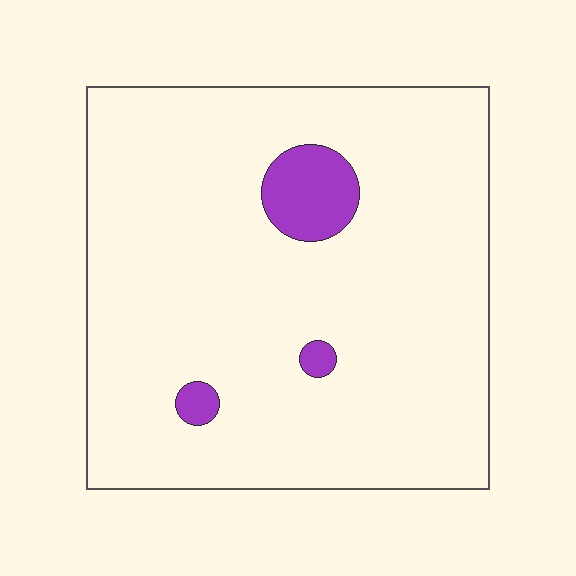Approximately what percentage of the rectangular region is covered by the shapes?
Approximately 5%.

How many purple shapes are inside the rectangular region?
3.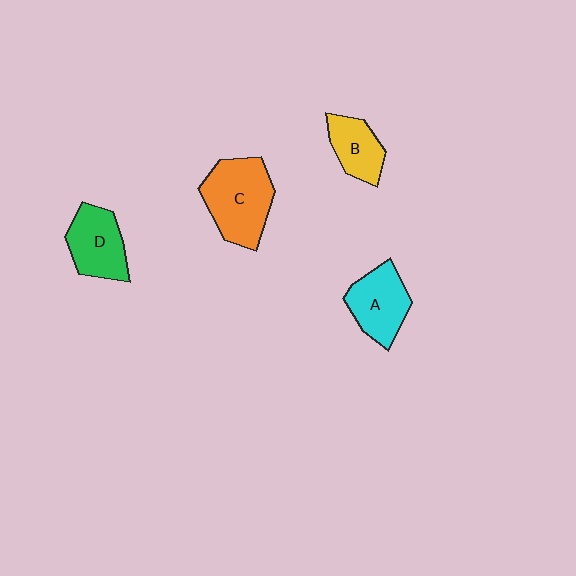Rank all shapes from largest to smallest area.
From largest to smallest: C (orange), A (cyan), D (green), B (yellow).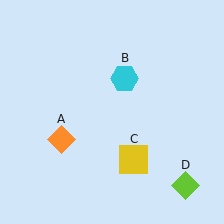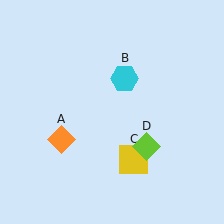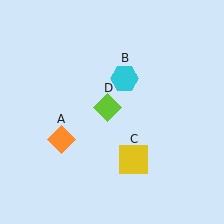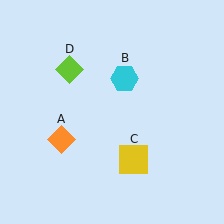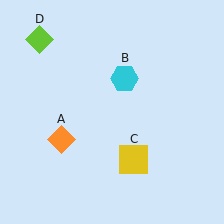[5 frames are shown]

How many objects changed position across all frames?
1 object changed position: lime diamond (object D).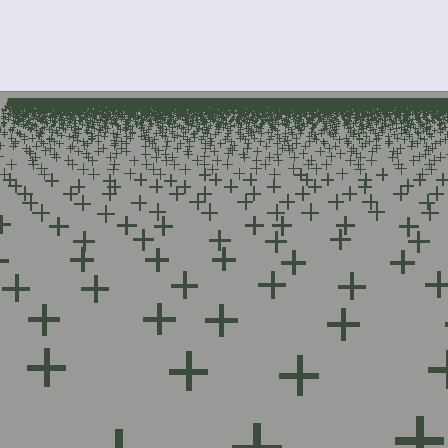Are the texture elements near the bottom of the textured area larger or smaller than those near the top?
Larger. Near the bottom, elements are closer to the viewer and appear at a bigger on-screen size.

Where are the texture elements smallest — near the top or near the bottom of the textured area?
Near the top.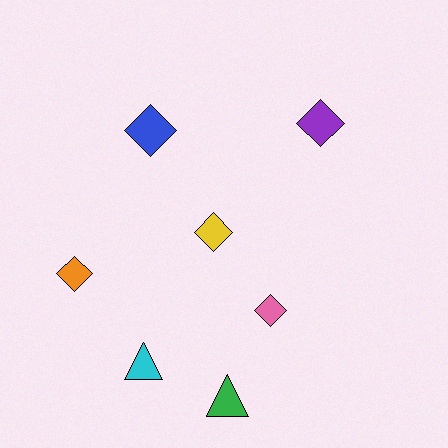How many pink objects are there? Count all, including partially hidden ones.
There is 1 pink object.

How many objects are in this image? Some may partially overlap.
There are 7 objects.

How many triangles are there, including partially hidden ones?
There are 2 triangles.